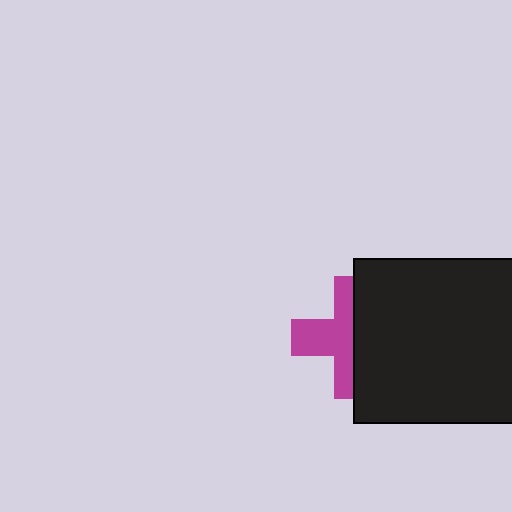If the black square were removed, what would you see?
You would see the complete magenta cross.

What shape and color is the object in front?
The object in front is a black square.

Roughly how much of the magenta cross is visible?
About half of it is visible (roughly 52%).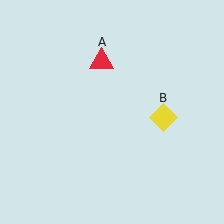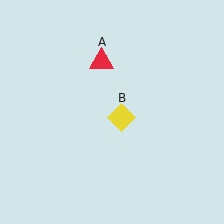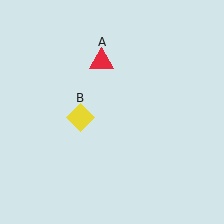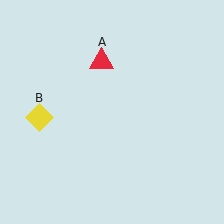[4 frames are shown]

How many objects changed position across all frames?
1 object changed position: yellow diamond (object B).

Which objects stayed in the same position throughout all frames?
Red triangle (object A) remained stationary.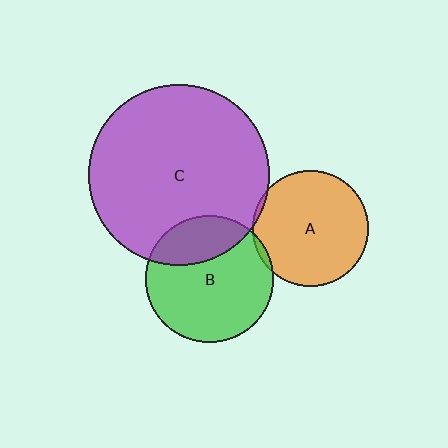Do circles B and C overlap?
Yes.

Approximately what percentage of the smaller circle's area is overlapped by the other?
Approximately 25%.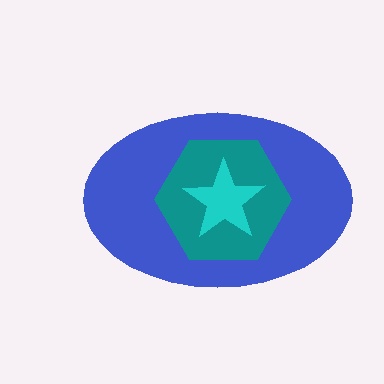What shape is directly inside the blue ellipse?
The teal hexagon.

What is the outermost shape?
The blue ellipse.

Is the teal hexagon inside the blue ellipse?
Yes.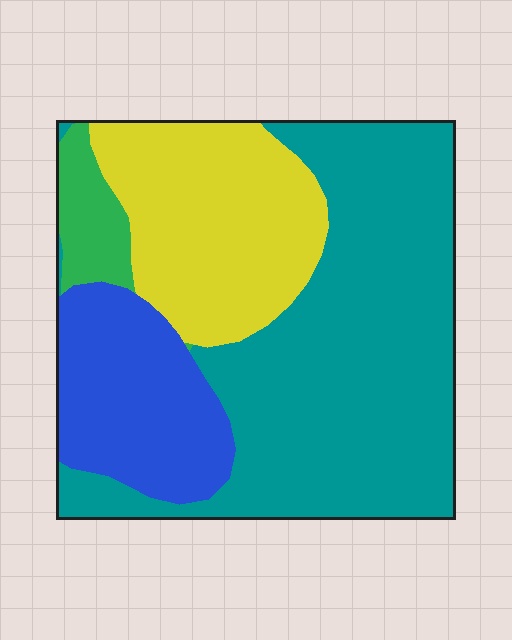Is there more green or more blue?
Blue.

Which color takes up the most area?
Teal, at roughly 50%.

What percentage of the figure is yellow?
Yellow covers about 25% of the figure.